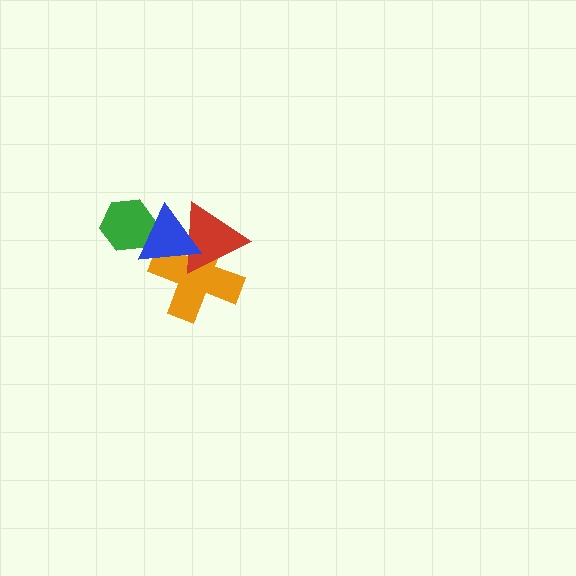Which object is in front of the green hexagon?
The blue triangle is in front of the green hexagon.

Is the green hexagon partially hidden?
Yes, it is partially covered by another shape.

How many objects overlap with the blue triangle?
3 objects overlap with the blue triangle.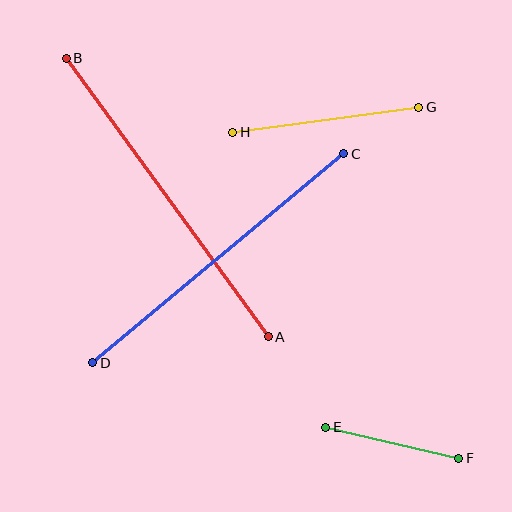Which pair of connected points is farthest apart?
Points A and B are farthest apart.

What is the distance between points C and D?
The distance is approximately 327 pixels.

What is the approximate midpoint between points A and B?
The midpoint is at approximately (167, 198) pixels.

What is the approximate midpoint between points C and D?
The midpoint is at approximately (218, 258) pixels.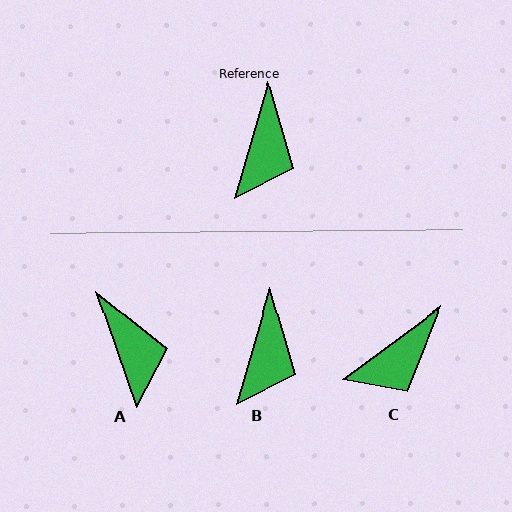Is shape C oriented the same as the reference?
No, it is off by about 38 degrees.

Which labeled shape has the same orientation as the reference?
B.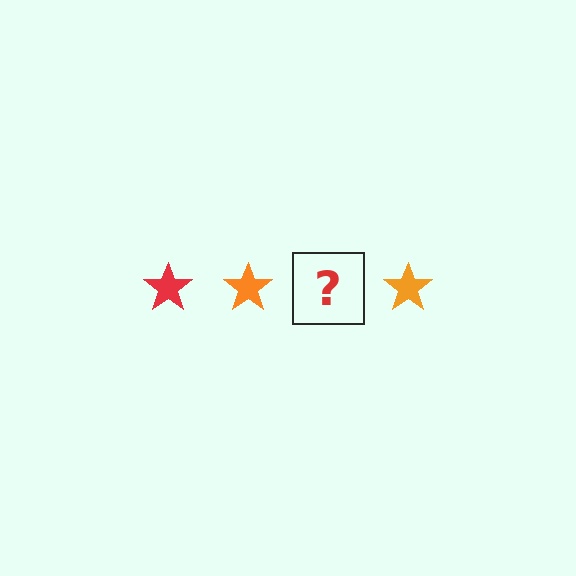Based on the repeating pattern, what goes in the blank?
The blank should be a red star.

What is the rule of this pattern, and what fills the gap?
The rule is that the pattern cycles through red, orange stars. The gap should be filled with a red star.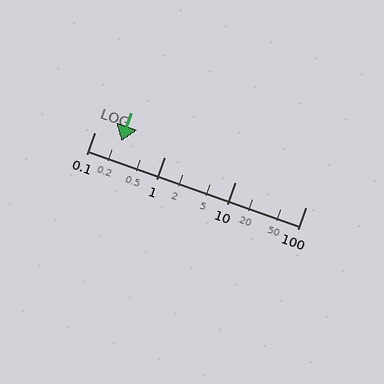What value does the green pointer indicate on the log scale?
The pointer indicates approximately 0.24.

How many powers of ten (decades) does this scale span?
The scale spans 3 decades, from 0.1 to 100.